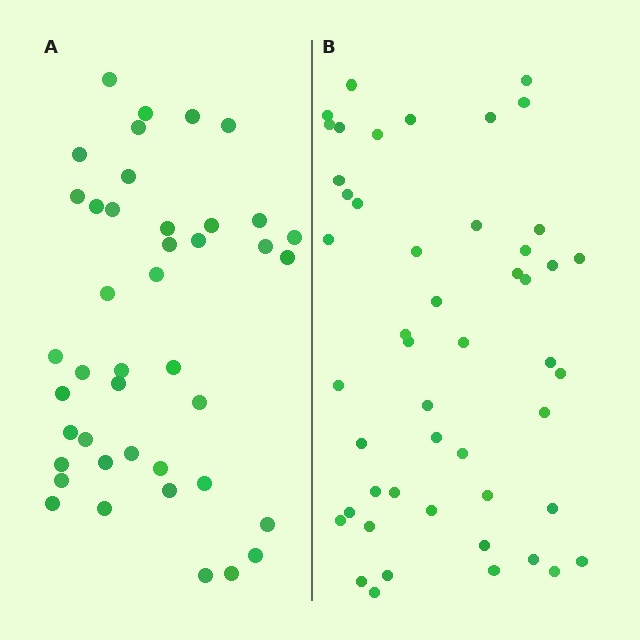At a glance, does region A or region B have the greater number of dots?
Region B (the right region) has more dots.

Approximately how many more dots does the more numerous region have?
Region B has roughly 8 or so more dots than region A.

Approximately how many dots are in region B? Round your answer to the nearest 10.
About 50 dots. (The exact count is 49, which rounds to 50.)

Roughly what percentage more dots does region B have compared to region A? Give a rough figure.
About 15% more.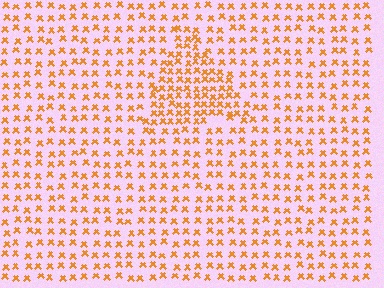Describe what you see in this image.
The image contains small orange elements arranged at two different densities. A triangle-shaped region is visible where the elements are more densely packed than the surrounding area.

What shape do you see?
I see a triangle.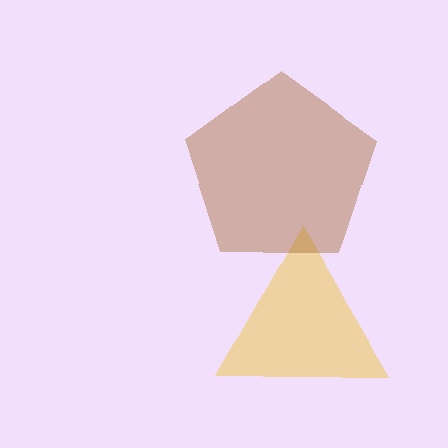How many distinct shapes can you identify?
There are 2 distinct shapes: a yellow triangle, a brown pentagon.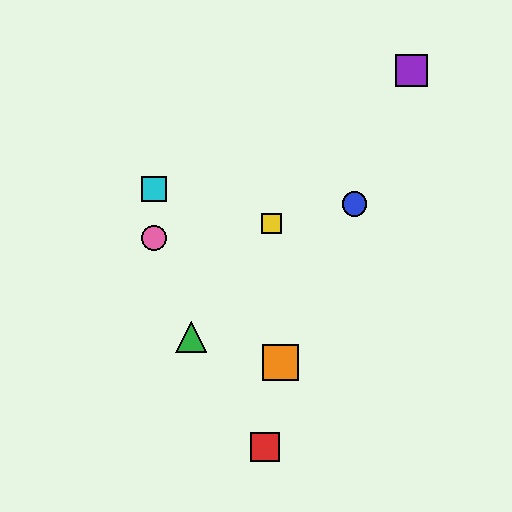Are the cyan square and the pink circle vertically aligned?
Yes, both are at x≈154.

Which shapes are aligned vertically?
The cyan square, the pink circle are aligned vertically.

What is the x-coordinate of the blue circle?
The blue circle is at x≈355.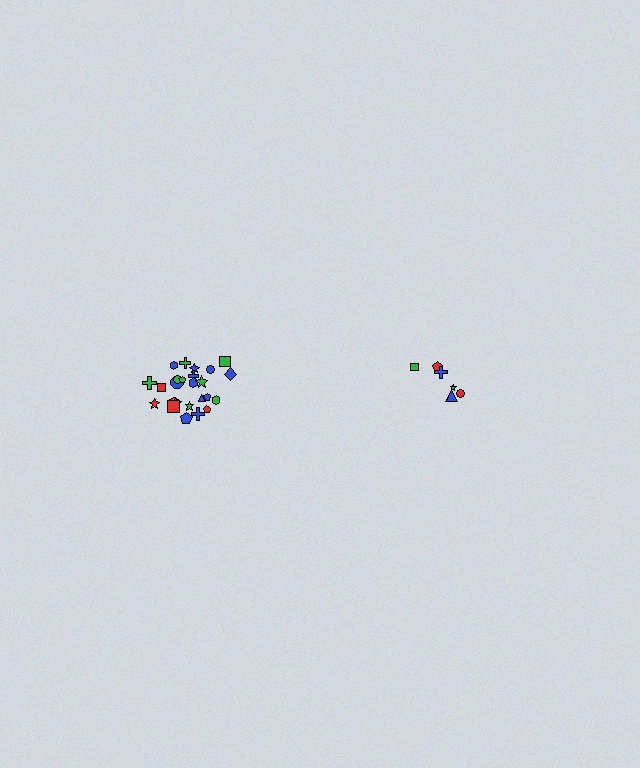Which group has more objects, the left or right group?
The left group.